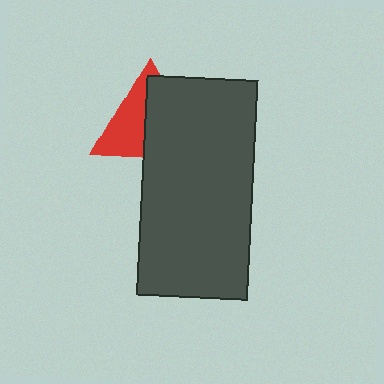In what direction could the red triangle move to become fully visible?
The red triangle could move left. That would shift it out from behind the dark gray rectangle entirely.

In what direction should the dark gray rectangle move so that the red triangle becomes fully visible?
The dark gray rectangle should move right. That is the shortest direction to clear the overlap and leave the red triangle fully visible.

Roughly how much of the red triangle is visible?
About half of it is visible (roughly 47%).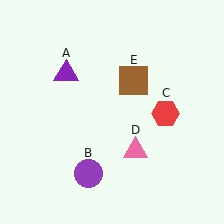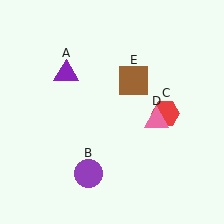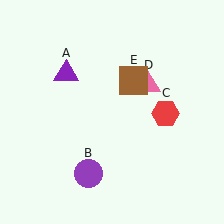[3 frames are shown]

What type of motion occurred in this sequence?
The pink triangle (object D) rotated counterclockwise around the center of the scene.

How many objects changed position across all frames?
1 object changed position: pink triangle (object D).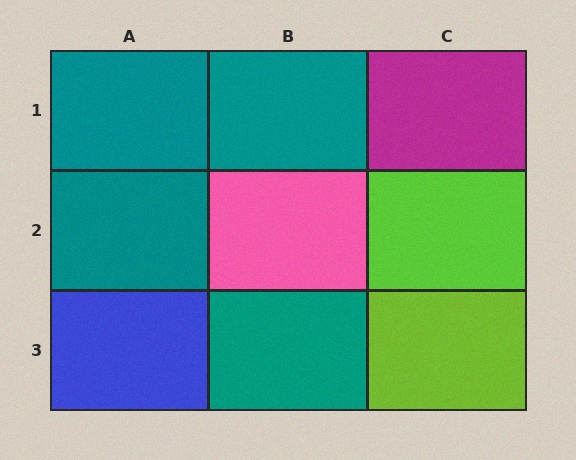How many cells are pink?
1 cell is pink.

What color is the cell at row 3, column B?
Teal.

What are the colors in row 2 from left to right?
Teal, pink, lime.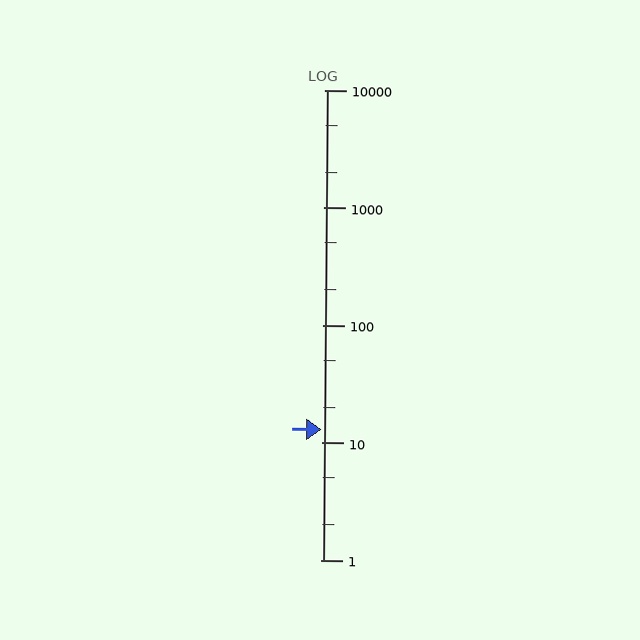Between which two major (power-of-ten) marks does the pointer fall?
The pointer is between 10 and 100.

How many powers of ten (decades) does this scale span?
The scale spans 4 decades, from 1 to 10000.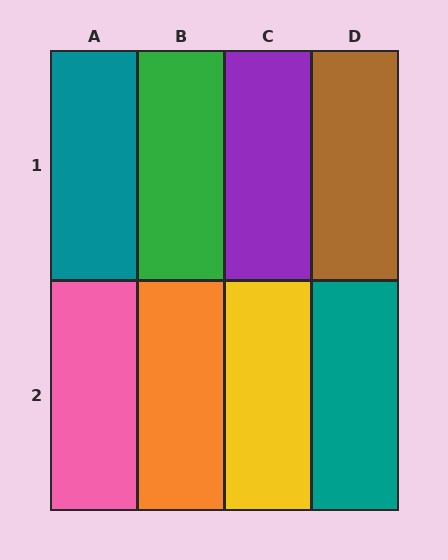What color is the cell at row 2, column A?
Pink.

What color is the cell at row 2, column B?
Orange.